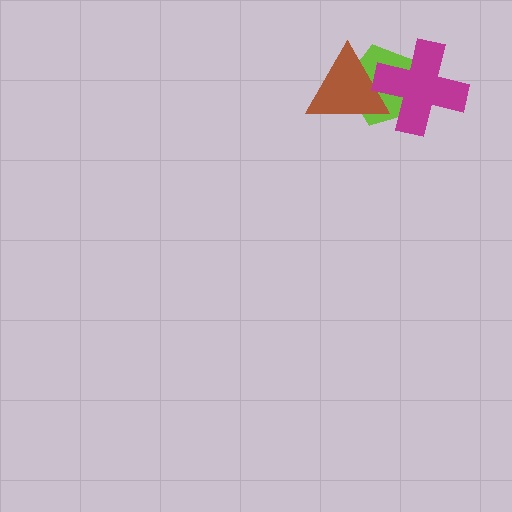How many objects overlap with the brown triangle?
2 objects overlap with the brown triangle.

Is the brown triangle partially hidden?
Yes, it is partially covered by another shape.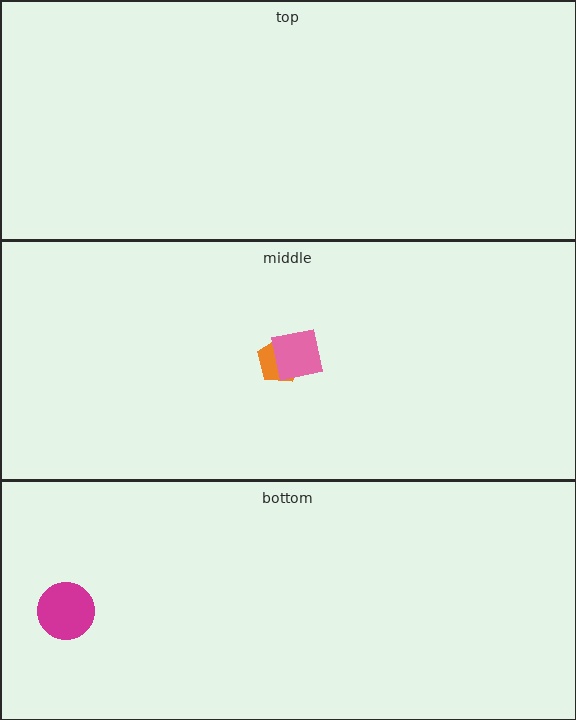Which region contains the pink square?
The middle region.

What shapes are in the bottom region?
The magenta circle.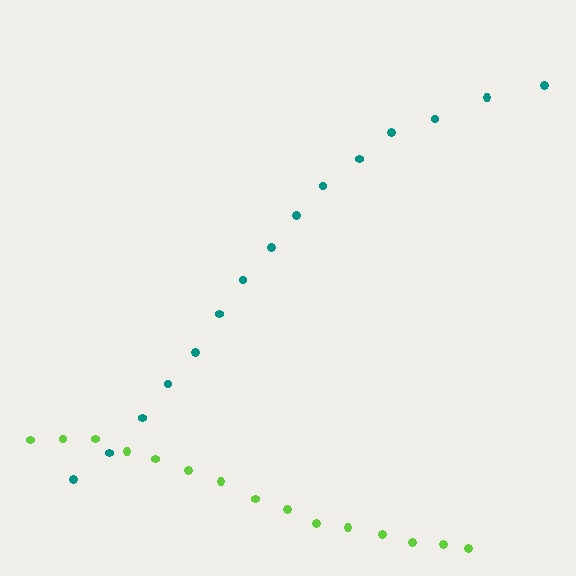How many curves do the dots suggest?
There are 2 distinct paths.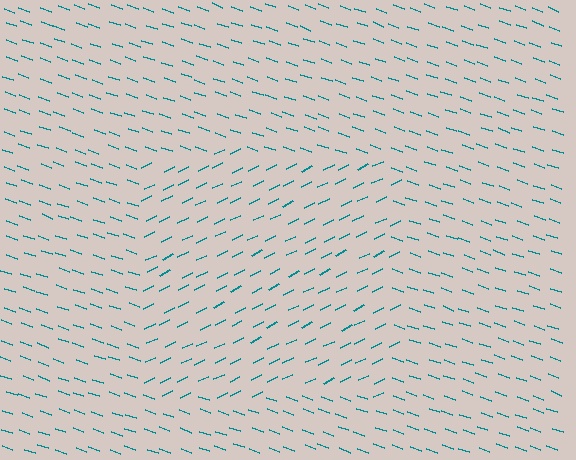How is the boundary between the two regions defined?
The boundary is defined purely by a change in line orientation (approximately 45 degrees difference). All lines are the same color and thickness.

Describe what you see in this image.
The image is filled with small teal line segments. A rectangle region in the image has lines oriented differently from the surrounding lines, creating a visible texture boundary.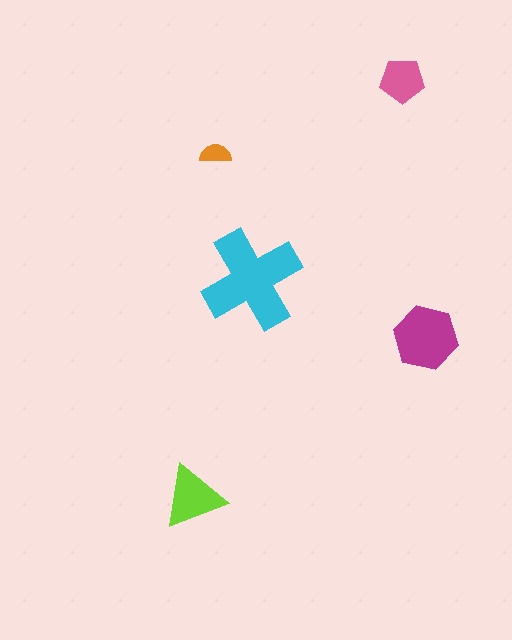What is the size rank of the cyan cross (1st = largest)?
1st.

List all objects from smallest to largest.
The orange semicircle, the pink pentagon, the lime triangle, the magenta hexagon, the cyan cross.